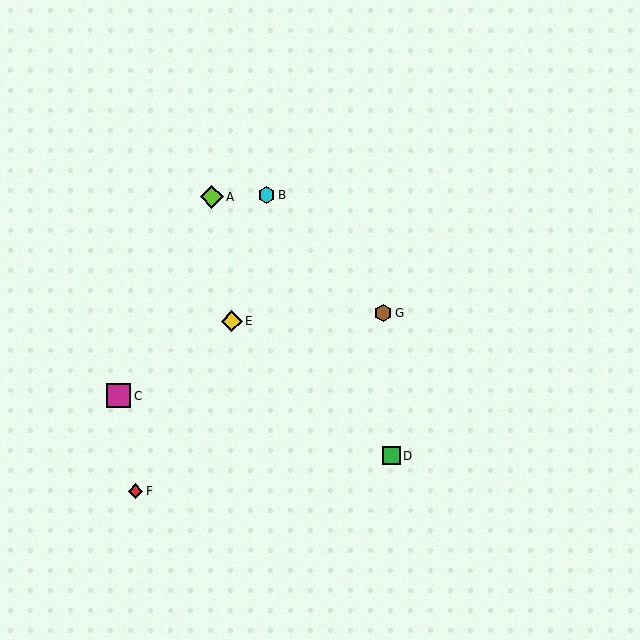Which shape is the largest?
The magenta square (labeled C) is the largest.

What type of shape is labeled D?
Shape D is a green square.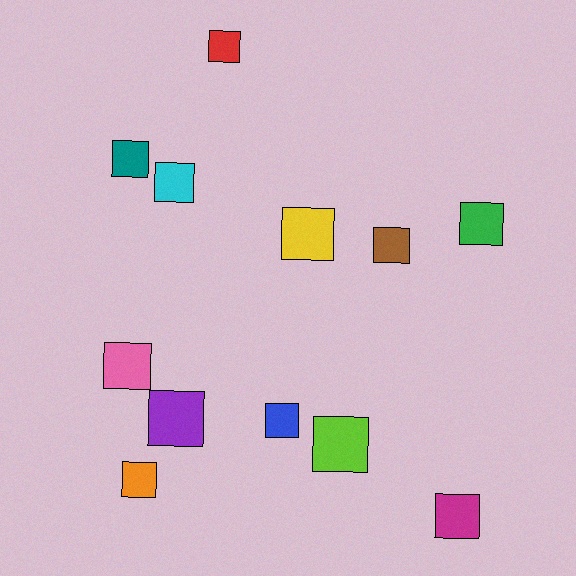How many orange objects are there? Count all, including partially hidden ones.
There is 1 orange object.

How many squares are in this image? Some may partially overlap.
There are 12 squares.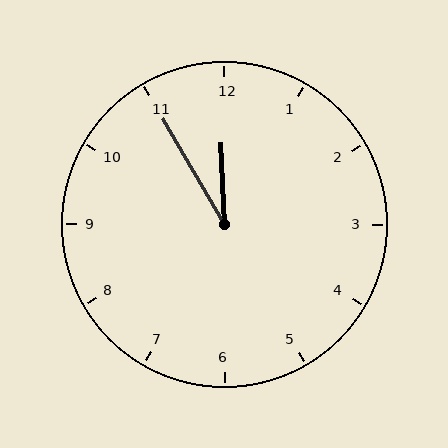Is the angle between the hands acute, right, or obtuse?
It is acute.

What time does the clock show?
11:55.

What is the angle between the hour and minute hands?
Approximately 28 degrees.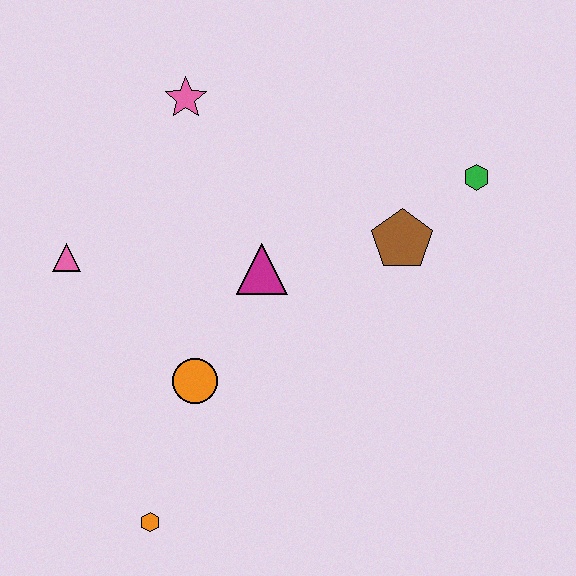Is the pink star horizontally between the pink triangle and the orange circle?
Yes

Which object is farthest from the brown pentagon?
The orange hexagon is farthest from the brown pentagon.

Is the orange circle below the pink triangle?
Yes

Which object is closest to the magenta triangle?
The orange circle is closest to the magenta triangle.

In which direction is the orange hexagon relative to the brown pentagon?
The orange hexagon is below the brown pentagon.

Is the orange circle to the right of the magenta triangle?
No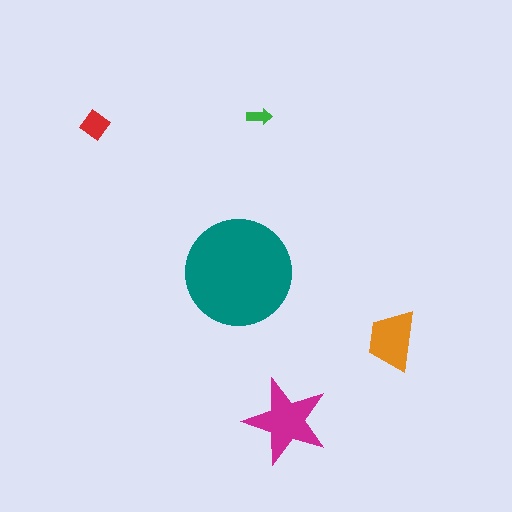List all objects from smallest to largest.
The green arrow, the red diamond, the orange trapezoid, the magenta star, the teal circle.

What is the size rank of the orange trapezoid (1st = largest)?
3rd.